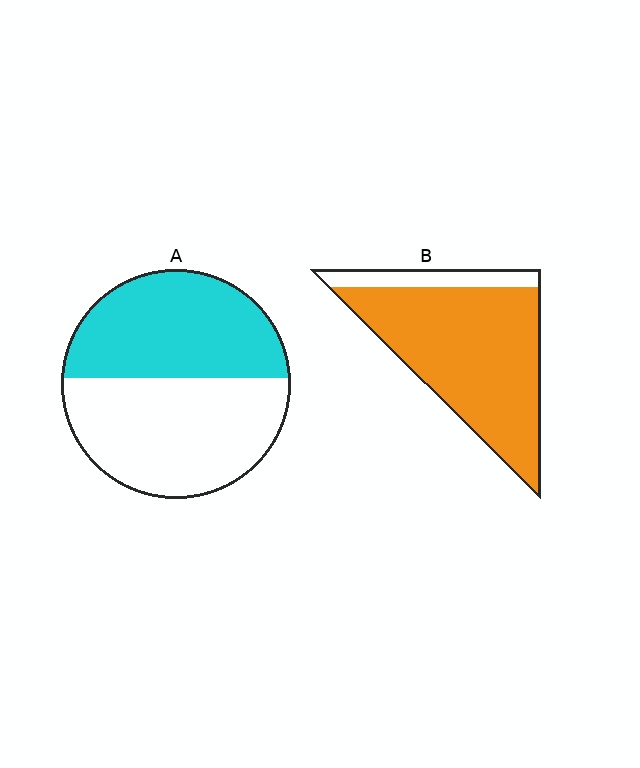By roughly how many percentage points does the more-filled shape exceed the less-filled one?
By roughly 40 percentage points (B over A).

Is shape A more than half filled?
Roughly half.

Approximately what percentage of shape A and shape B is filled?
A is approximately 45% and B is approximately 85%.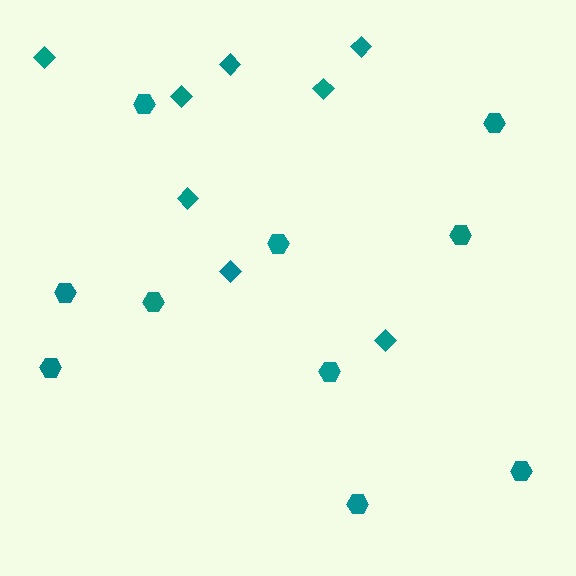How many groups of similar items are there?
There are 2 groups: one group of hexagons (10) and one group of diamonds (8).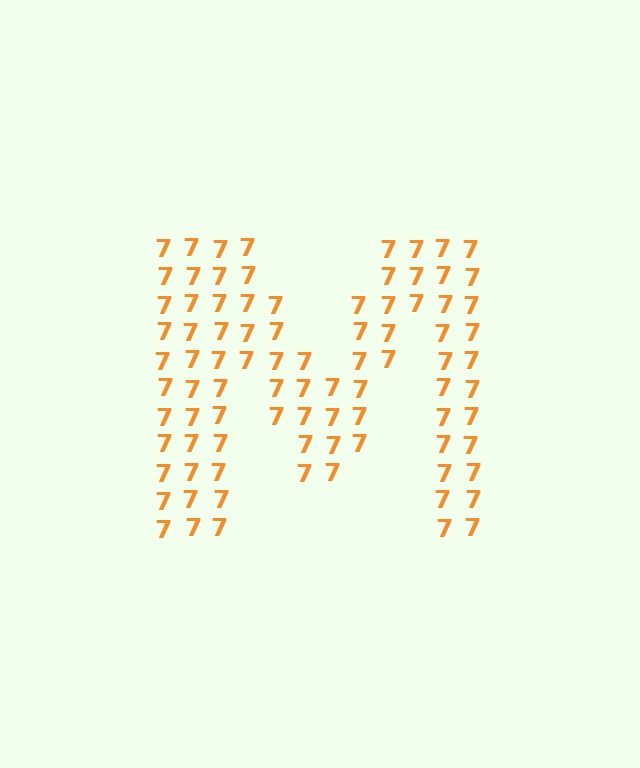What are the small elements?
The small elements are digit 7's.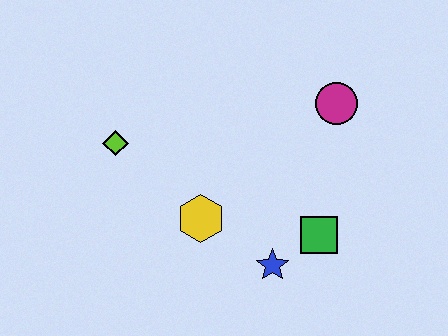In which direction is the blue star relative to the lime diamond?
The blue star is to the right of the lime diamond.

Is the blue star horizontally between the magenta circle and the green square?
No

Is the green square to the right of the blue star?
Yes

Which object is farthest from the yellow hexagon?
The magenta circle is farthest from the yellow hexagon.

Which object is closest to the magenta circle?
The green square is closest to the magenta circle.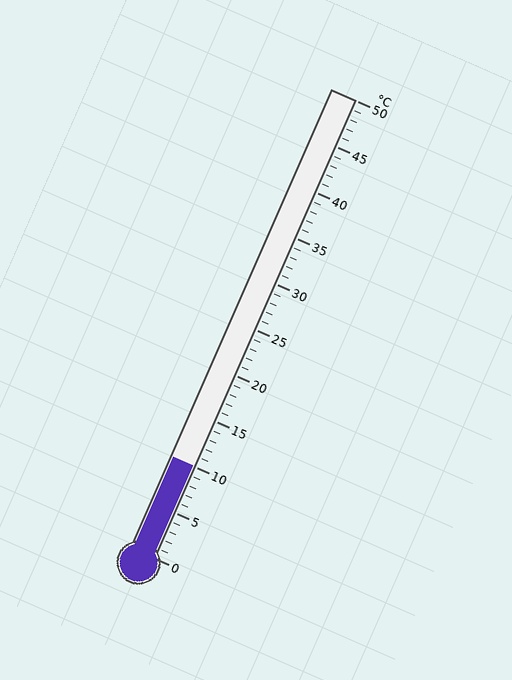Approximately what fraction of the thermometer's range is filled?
The thermometer is filled to approximately 20% of its range.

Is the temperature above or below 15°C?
The temperature is below 15°C.